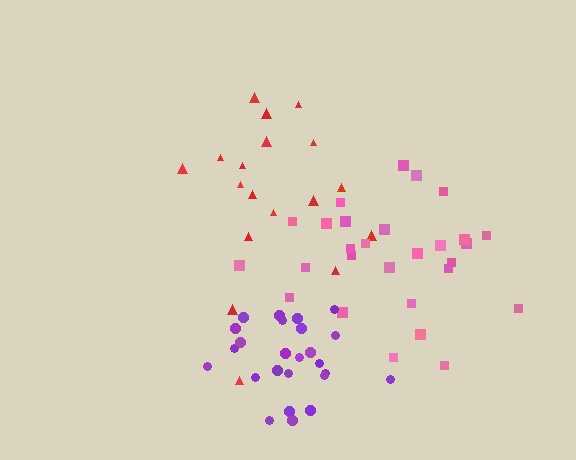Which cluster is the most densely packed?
Purple.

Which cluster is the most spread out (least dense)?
Red.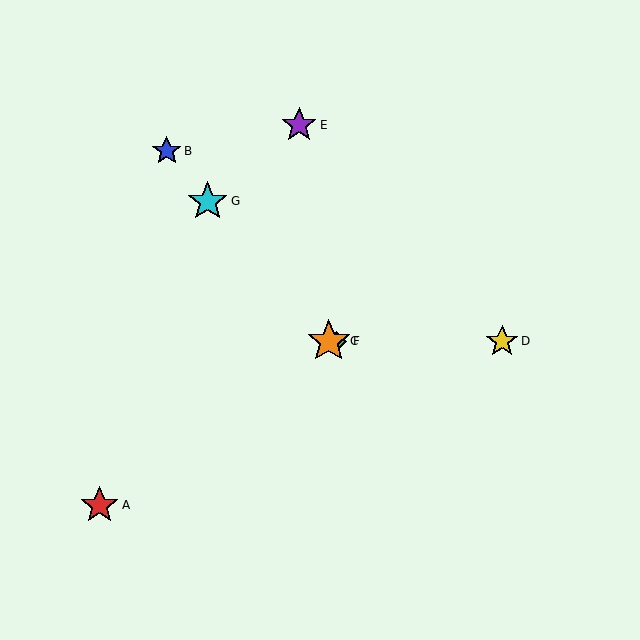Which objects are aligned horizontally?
Objects C, D, F are aligned horizontally.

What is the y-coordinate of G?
Object G is at y≈201.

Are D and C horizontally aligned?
Yes, both are at y≈341.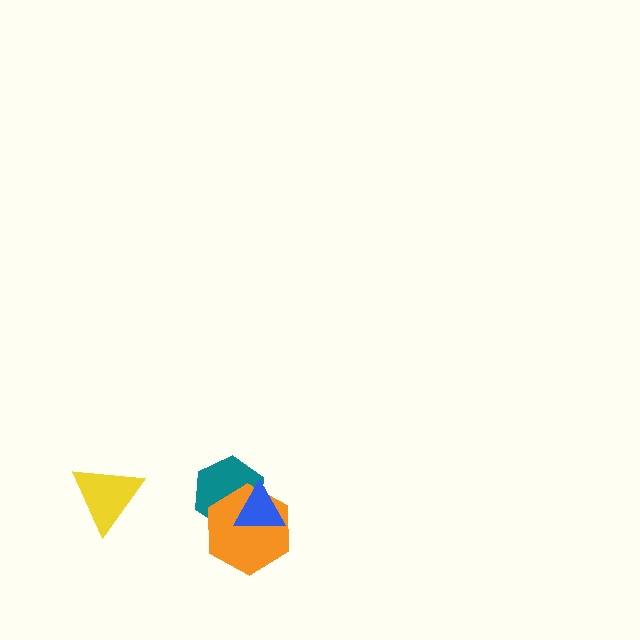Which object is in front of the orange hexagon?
The blue triangle is in front of the orange hexagon.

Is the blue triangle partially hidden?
No, no other shape covers it.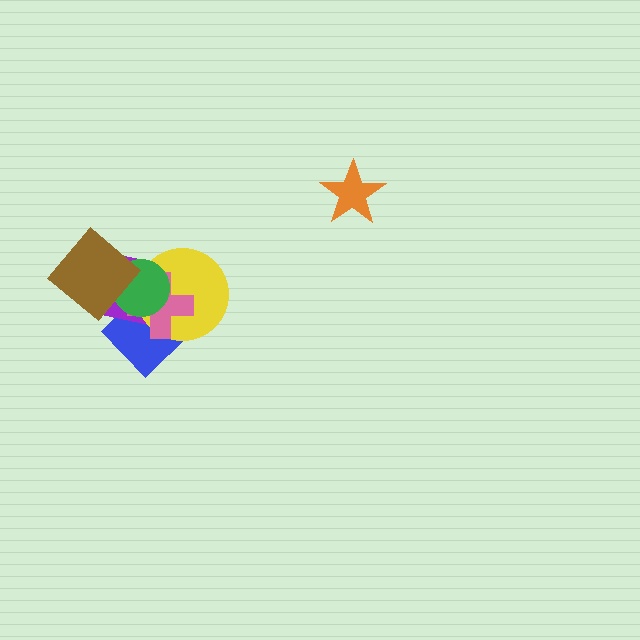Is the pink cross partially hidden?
Yes, it is partially covered by another shape.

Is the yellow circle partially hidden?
Yes, it is partially covered by another shape.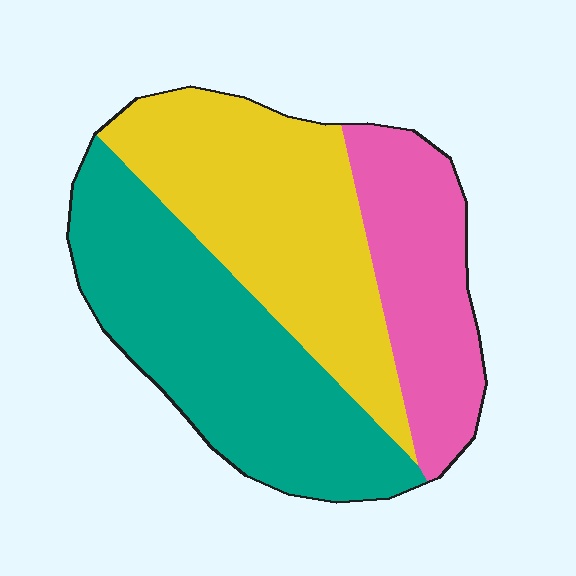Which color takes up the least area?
Pink, at roughly 25%.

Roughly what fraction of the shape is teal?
Teal covers 40% of the shape.